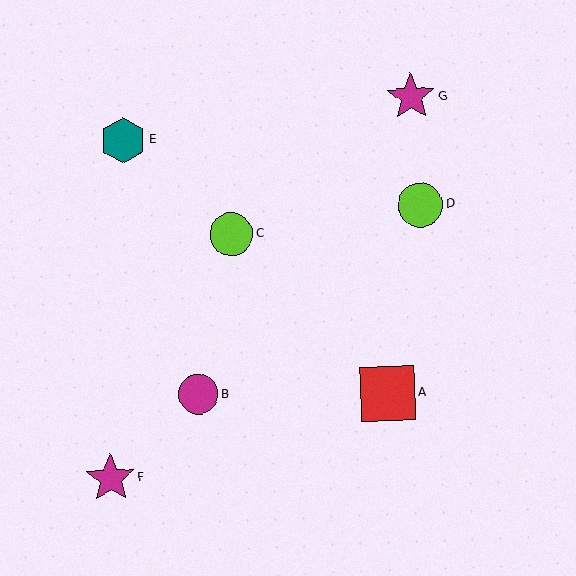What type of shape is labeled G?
Shape G is a magenta star.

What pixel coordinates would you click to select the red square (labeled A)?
Click at (388, 393) to select the red square A.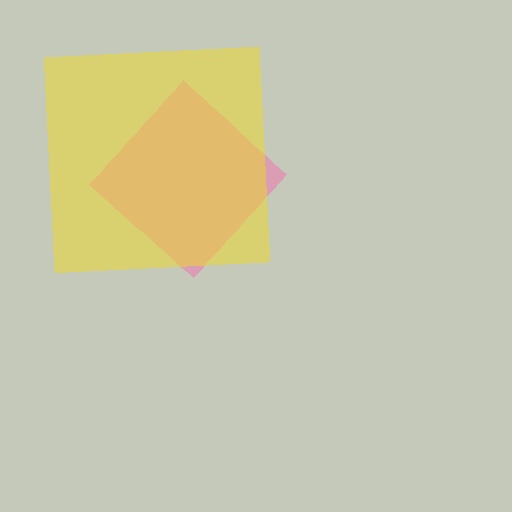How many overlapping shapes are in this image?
There are 2 overlapping shapes in the image.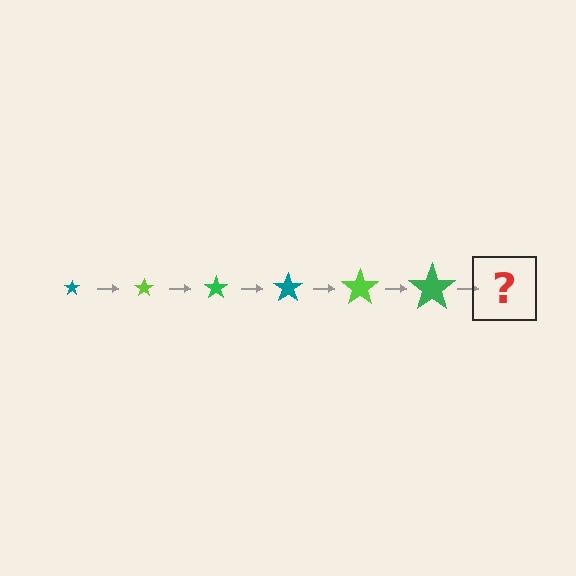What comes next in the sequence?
The next element should be a teal star, larger than the previous one.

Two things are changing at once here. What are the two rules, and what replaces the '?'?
The two rules are that the star grows larger each step and the color cycles through teal, lime, and green. The '?' should be a teal star, larger than the previous one.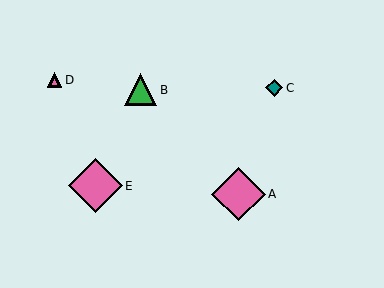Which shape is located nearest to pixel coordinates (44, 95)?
The pink triangle (labeled D) at (55, 80) is nearest to that location.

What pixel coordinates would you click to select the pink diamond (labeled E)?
Click at (95, 186) to select the pink diamond E.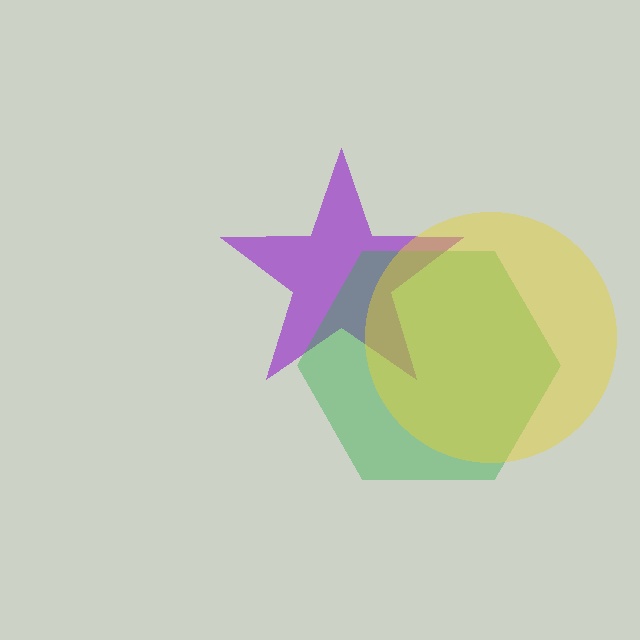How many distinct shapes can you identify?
There are 3 distinct shapes: a purple star, a green hexagon, a yellow circle.